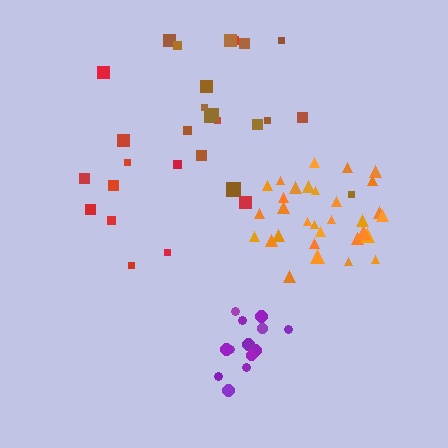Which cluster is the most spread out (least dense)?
Red.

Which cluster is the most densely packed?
Purple.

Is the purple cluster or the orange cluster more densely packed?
Purple.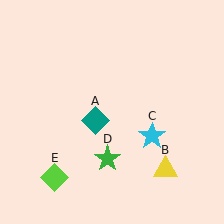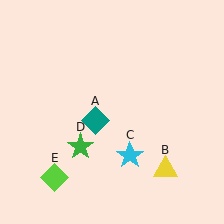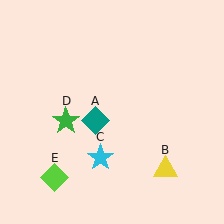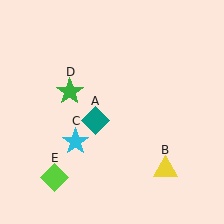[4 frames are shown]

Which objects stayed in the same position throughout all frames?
Teal diamond (object A) and yellow triangle (object B) and lime diamond (object E) remained stationary.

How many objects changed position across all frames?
2 objects changed position: cyan star (object C), green star (object D).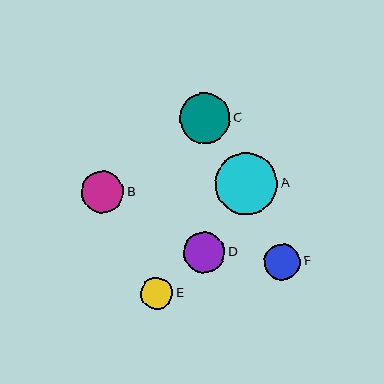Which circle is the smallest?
Circle E is the smallest with a size of approximately 32 pixels.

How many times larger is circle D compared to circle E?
Circle D is approximately 1.3 times the size of circle E.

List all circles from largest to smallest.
From largest to smallest: A, C, B, D, F, E.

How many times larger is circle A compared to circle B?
Circle A is approximately 1.5 times the size of circle B.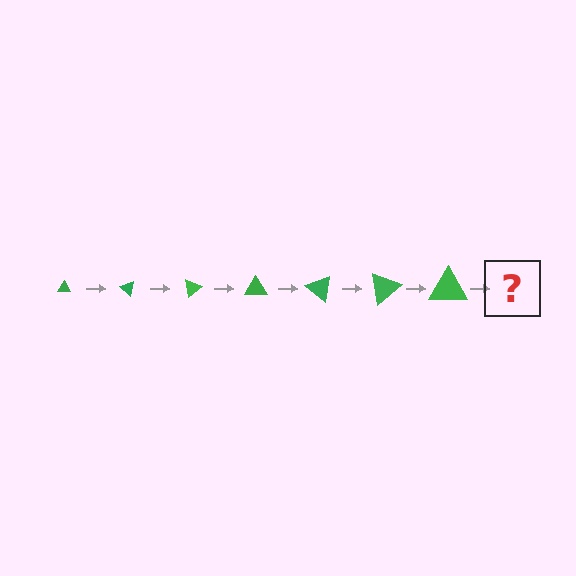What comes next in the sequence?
The next element should be a triangle, larger than the previous one and rotated 280 degrees from the start.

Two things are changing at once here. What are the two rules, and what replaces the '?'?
The two rules are that the triangle grows larger each step and it rotates 40 degrees each step. The '?' should be a triangle, larger than the previous one and rotated 280 degrees from the start.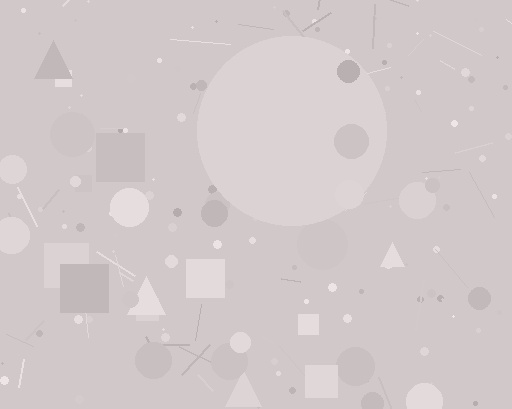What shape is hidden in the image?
A circle is hidden in the image.